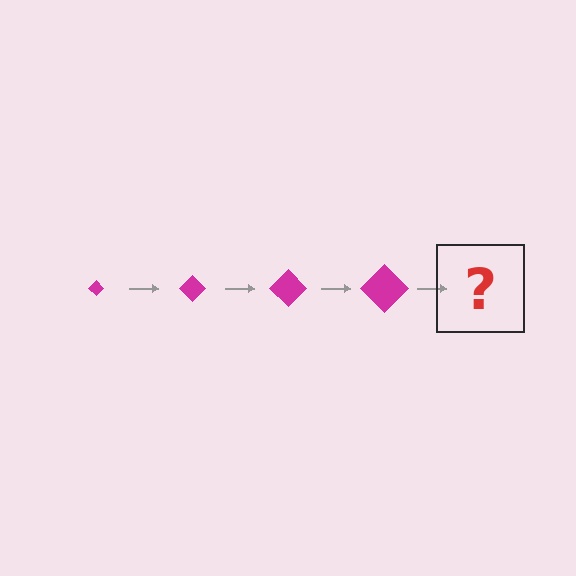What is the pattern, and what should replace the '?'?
The pattern is that the diamond gets progressively larger each step. The '?' should be a magenta diamond, larger than the previous one.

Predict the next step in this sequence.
The next step is a magenta diamond, larger than the previous one.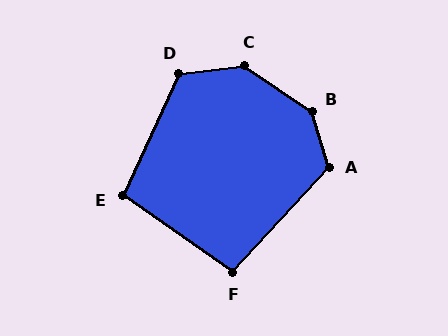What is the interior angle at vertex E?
Approximately 101 degrees (obtuse).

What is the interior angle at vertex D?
Approximately 122 degrees (obtuse).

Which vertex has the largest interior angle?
B, at approximately 141 degrees.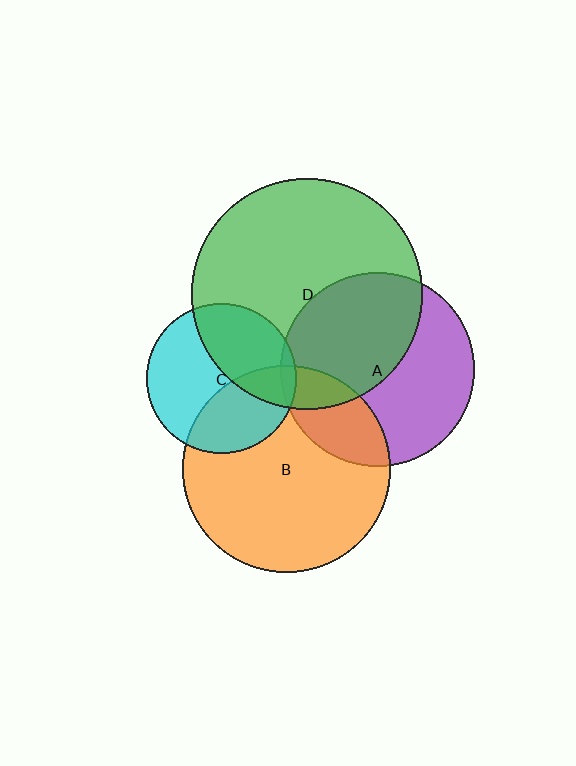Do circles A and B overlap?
Yes.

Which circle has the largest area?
Circle D (green).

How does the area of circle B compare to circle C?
Approximately 1.9 times.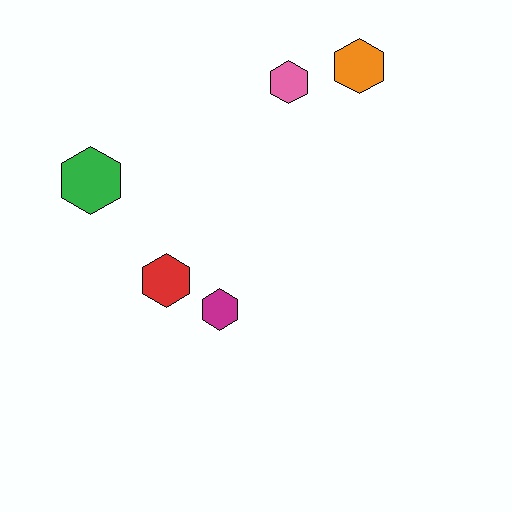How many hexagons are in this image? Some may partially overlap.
There are 5 hexagons.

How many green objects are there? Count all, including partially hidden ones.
There is 1 green object.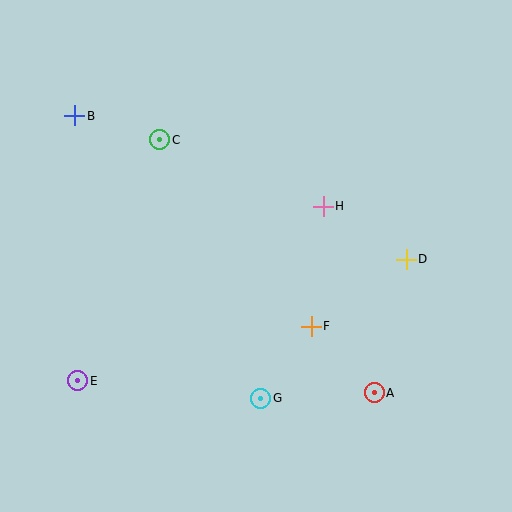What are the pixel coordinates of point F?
Point F is at (311, 326).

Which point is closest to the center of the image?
Point H at (323, 206) is closest to the center.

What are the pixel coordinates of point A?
Point A is at (374, 393).